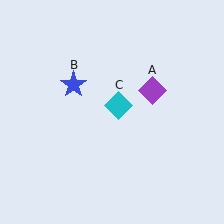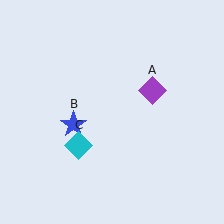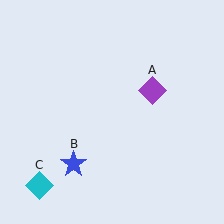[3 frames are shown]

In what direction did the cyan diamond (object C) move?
The cyan diamond (object C) moved down and to the left.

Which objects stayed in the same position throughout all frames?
Purple diamond (object A) remained stationary.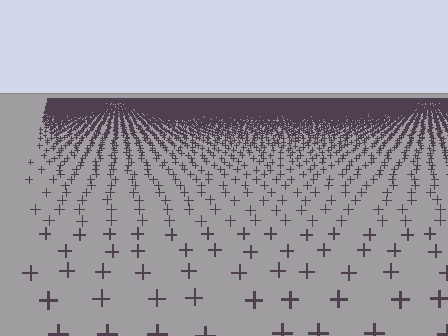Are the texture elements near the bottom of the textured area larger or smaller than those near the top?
Larger. Near the bottom, elements are closer to the viewer and appear at a bigger on-screen size.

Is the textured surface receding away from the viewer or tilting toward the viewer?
The surface is receding away from the viewer. Texture elements get smaller and denser toward the top.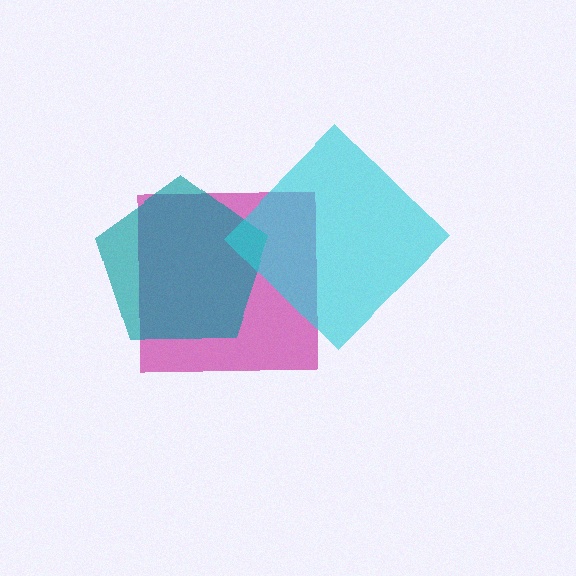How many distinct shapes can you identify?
There are 3 distinct shapes: a magenta square, a teal pentagon, a cyan diamond.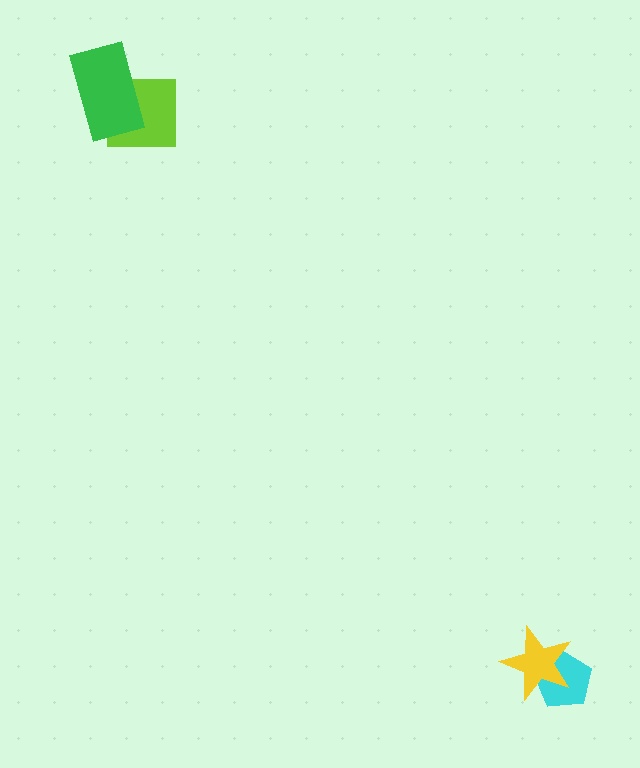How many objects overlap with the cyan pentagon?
1 object overlaps with the cyan pentagon.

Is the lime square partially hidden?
Yes, it is partially covered by another shape.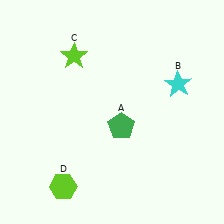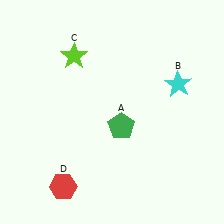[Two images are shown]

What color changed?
The hexagon (D) changed from lime in Image 1 to red in Image 2.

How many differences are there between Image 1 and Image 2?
There is 1 difference between the two images.